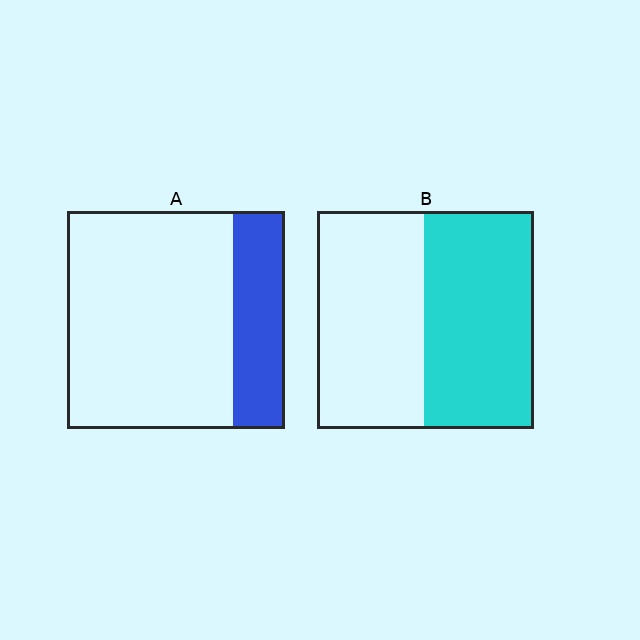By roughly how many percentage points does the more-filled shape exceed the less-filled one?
By roughly 25 percentage points (B over A).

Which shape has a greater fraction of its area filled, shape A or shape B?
Shape B.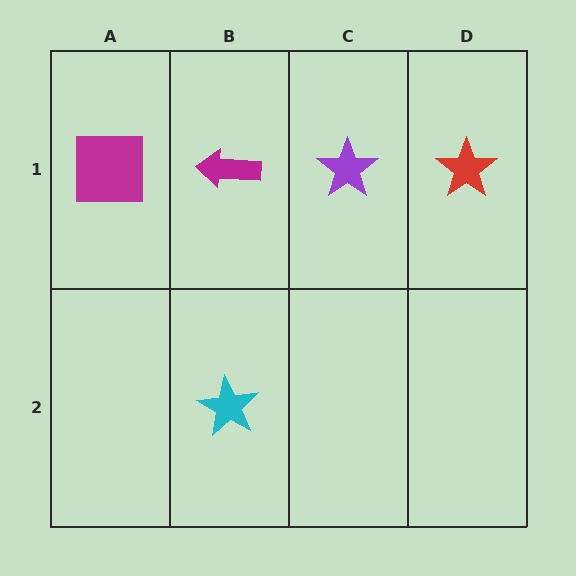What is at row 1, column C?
A purple star.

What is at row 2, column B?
A cyan star.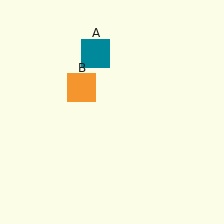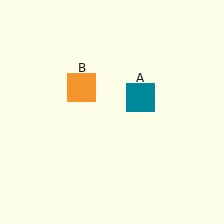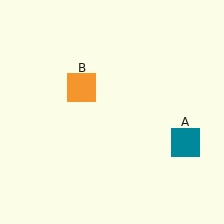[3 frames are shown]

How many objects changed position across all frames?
1 object changed position: teal square (object A).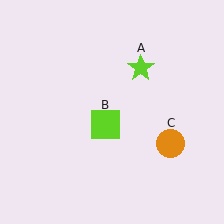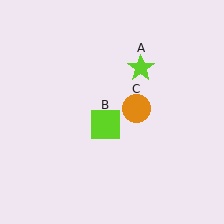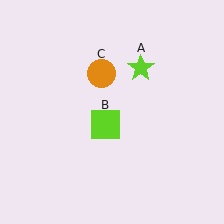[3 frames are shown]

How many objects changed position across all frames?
1 object changed position: orange circle (object C).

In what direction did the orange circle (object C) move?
The orange circle (object C) moved up and to the left.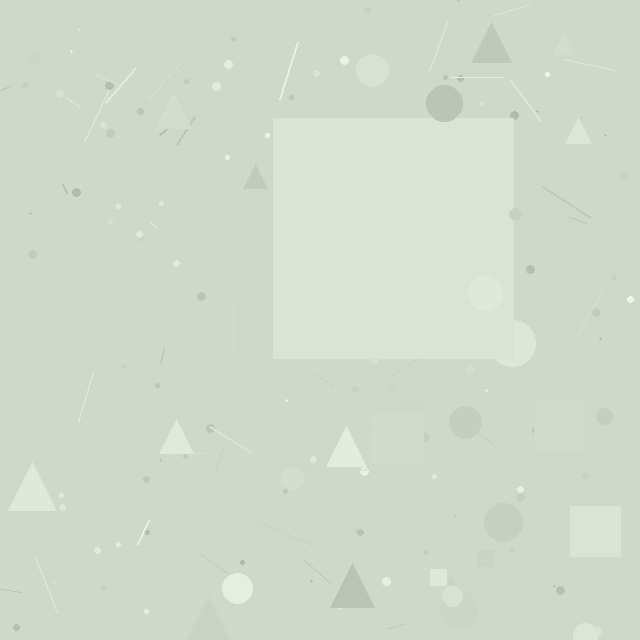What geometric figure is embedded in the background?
A square is embedded in the background.